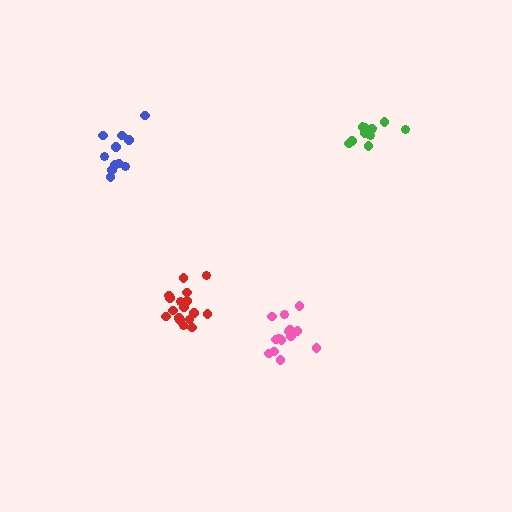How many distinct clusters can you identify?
There are 4 distinct clusters.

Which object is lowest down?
The pink cluster is bottommost.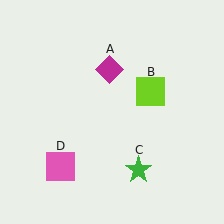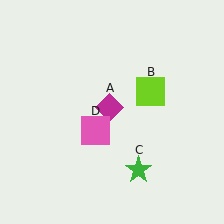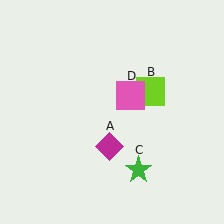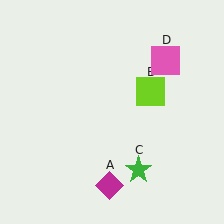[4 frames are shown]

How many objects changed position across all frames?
2 objects changed position: magenta diamond (object A), pink square (object D).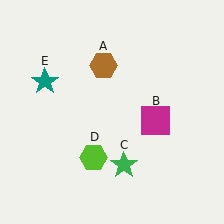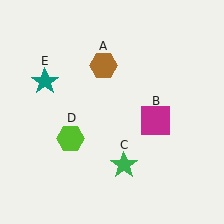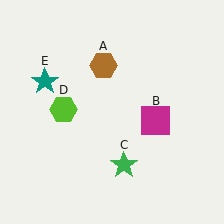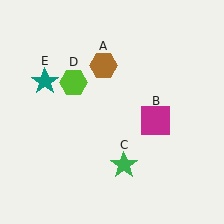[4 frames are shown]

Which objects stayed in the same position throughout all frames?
Brown hexagon (object A) and magenta square (object B) and green star (object C) and teal star (object E) remained stationary.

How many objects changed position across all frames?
1 object changed position: lime hexagon (object D).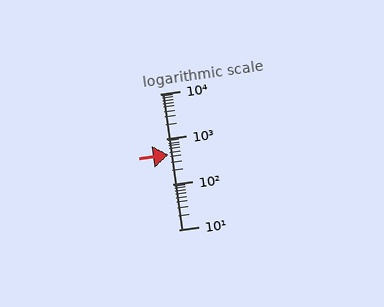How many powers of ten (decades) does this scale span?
The scale spans 3 decades, from 10 to 10000.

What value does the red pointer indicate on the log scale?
The pointer indicates approximately 460.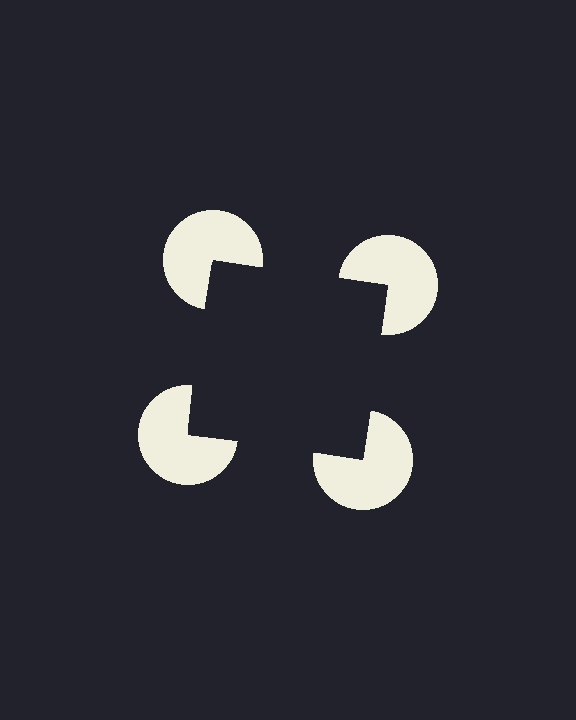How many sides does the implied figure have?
4 sides.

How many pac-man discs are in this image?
There are 4 — one at each vertex of the illusory square.